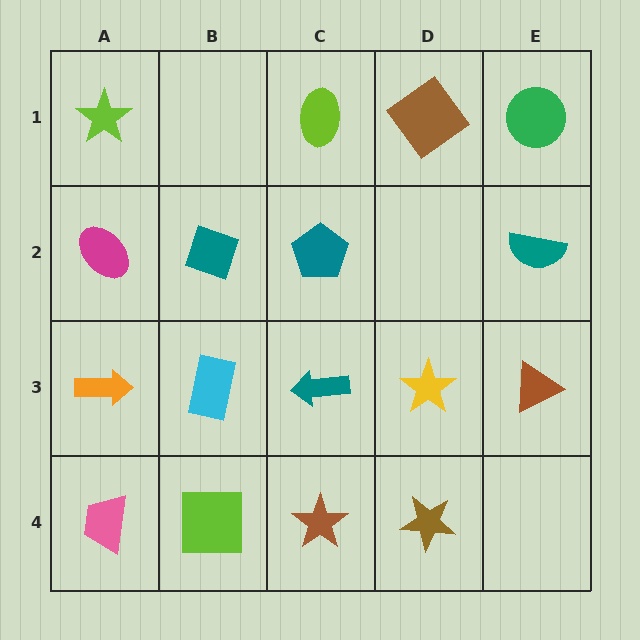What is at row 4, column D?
A brown star.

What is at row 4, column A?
A pink trapezoid.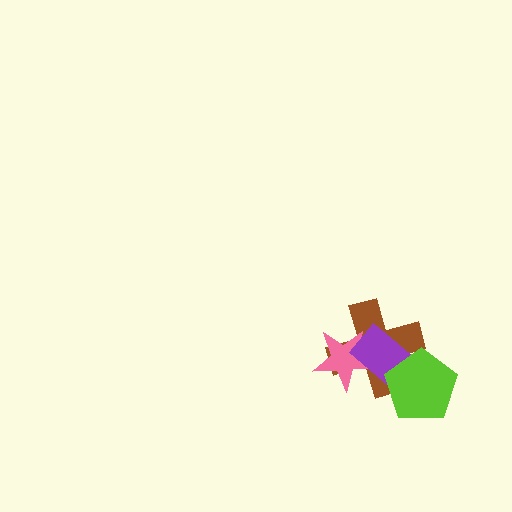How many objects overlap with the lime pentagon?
2 objects overlap with the lime pentagon.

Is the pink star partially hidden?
Yes, it is partially covered by another shape.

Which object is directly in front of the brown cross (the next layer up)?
The pink star is directly in front of the brown cross.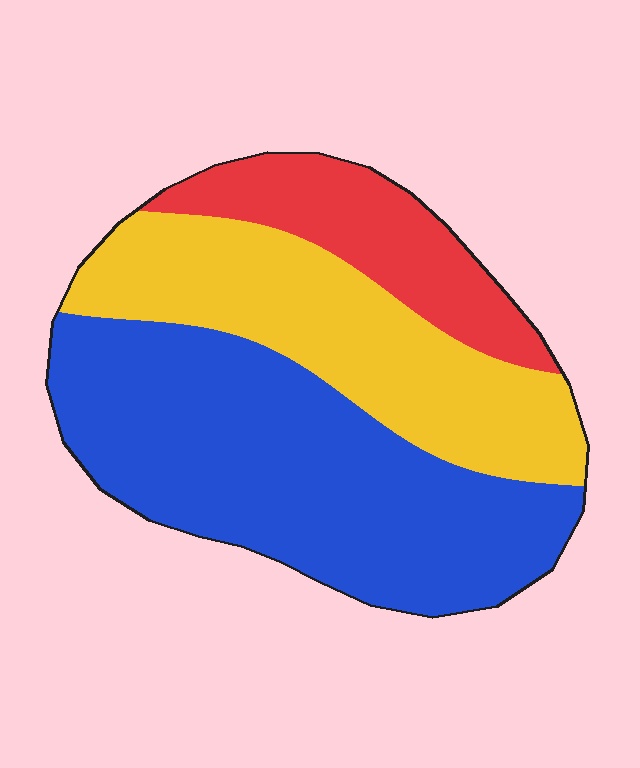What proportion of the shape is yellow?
Yellow takes up about one third (1/3) of the shape.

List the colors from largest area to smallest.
From largest to smallest: blue, yellow, red.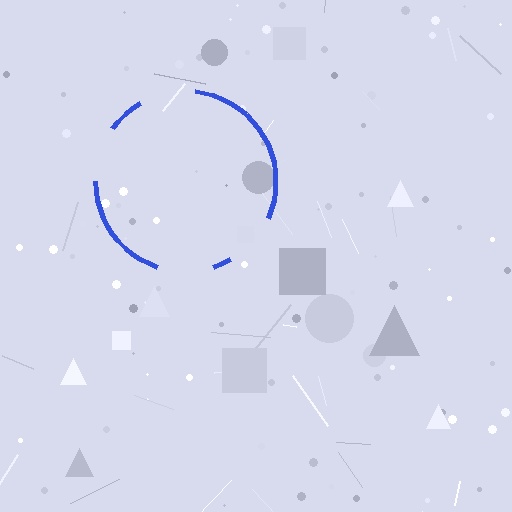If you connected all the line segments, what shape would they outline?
They would outline a circle.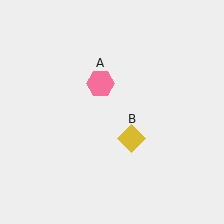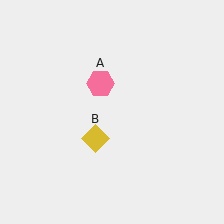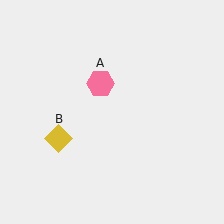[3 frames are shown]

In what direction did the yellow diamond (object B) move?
The yellow diamond (object B) moved left.